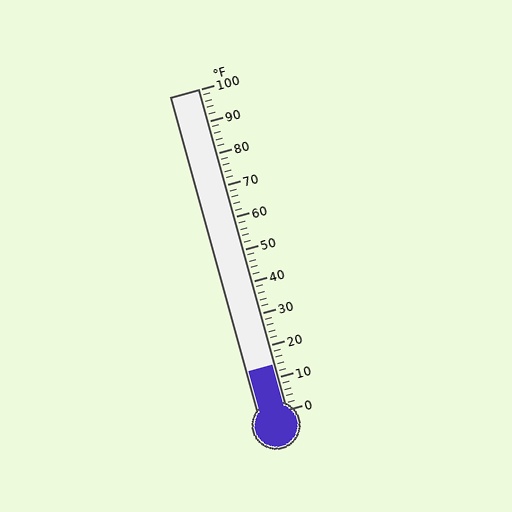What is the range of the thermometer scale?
The thermometer scale ranges from 0°F to 100°F.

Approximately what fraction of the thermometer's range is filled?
The thermometer is filled to approximately 15% of its range.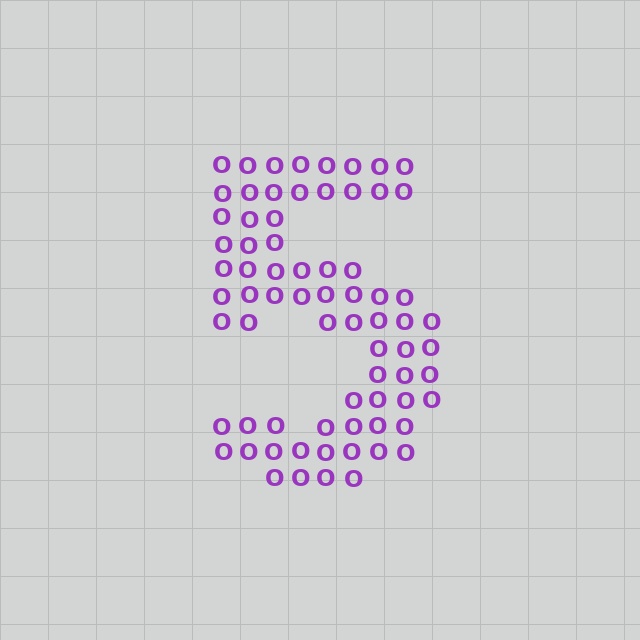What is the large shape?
The large shape is the digit 5.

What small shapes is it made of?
It is made of small letter O's.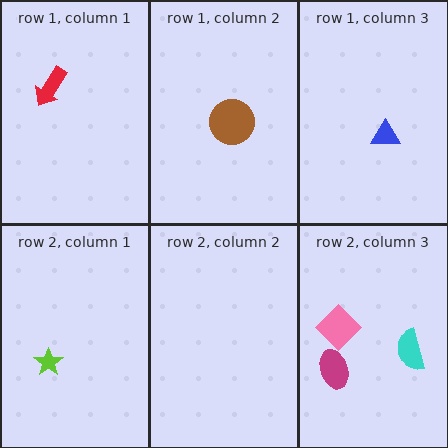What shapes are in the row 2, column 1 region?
The lime star.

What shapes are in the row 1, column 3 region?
The blue triangle.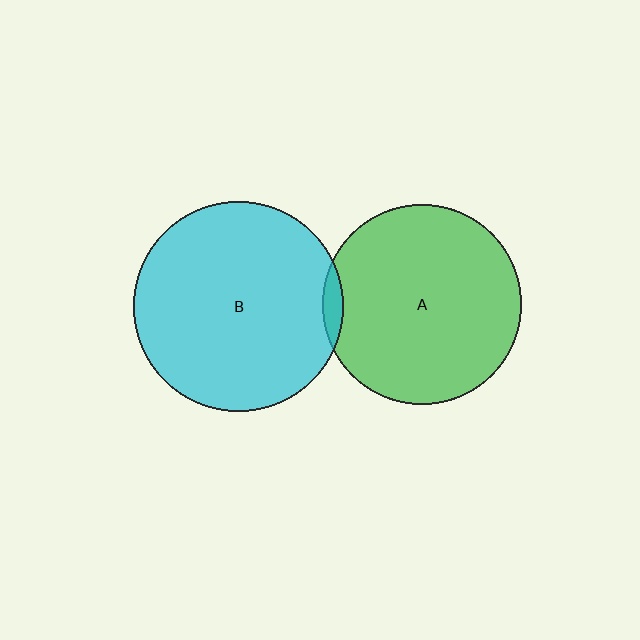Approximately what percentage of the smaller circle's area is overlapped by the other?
Approximately 5%.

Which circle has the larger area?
Circle B (cyan).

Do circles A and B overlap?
Yes.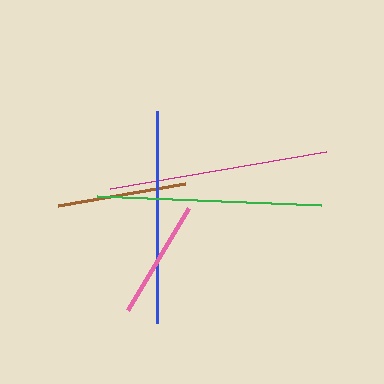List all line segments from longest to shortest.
From longest to shortest: green, magenta, blue, brown, pink.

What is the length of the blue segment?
The blue segment is approximately 212 pixels long.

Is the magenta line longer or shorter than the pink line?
The magenta line is longer than the pink line.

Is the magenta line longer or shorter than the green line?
The green line is longer than the magenta line.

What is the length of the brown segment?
The brown segment is approximately 128 pixels long.